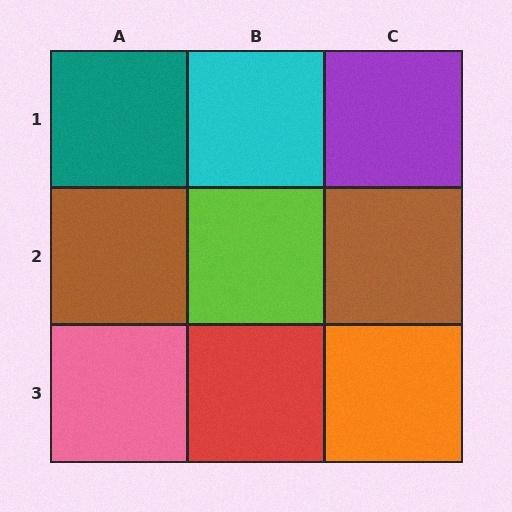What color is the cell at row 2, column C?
Brown.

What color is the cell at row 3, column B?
Red.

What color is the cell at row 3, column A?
Pink.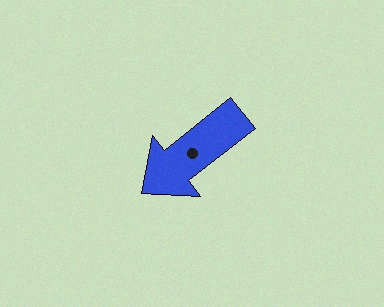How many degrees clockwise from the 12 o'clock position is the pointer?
Approximately 232 degrees.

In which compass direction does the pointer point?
Southwest.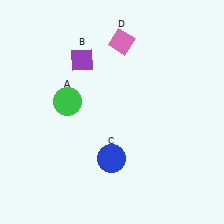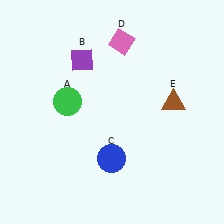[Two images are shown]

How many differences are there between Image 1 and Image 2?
There is 1 difference between the two images.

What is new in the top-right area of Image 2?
A brown triangle (E) was added in the top-right area of Image 2.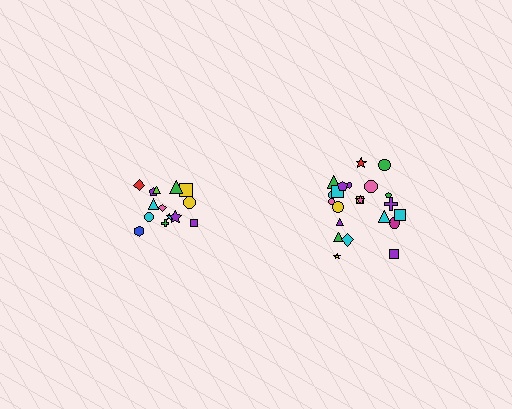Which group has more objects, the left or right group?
The right group.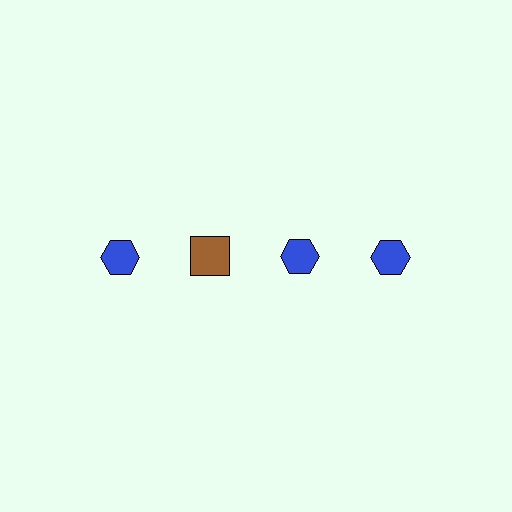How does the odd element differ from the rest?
It differs in both color (brown instead of blue) and shape (square instead of hexagon).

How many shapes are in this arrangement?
There are 4 shapes arranged in a grid pattern.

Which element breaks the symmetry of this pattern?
The brown square in the top row, second from left column breaks the symmetry. All other shapes are blue hexagons.